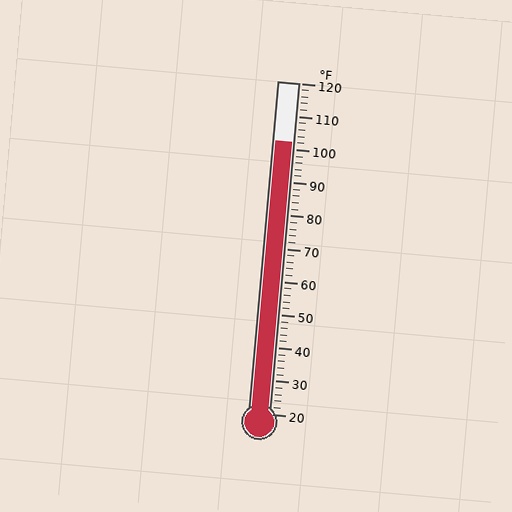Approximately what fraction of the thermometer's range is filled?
The thermometer is filled to approximately 80% of its range.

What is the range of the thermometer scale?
The thermometer scale ranges from 20°F to 120°F.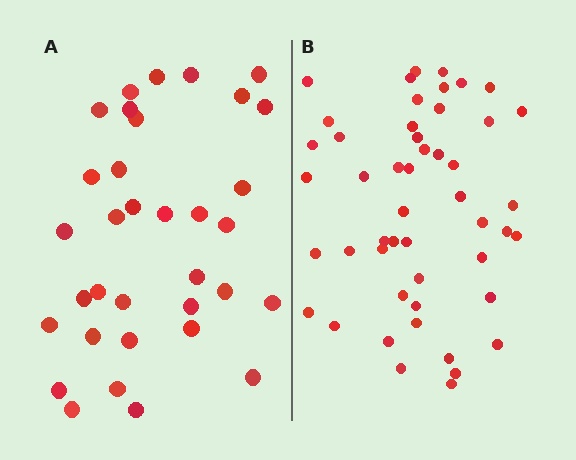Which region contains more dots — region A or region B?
Region B (the right region) has more dots.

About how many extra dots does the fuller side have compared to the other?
Region B has approximately 15 more dots than region A.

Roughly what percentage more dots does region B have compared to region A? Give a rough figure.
About 45% more.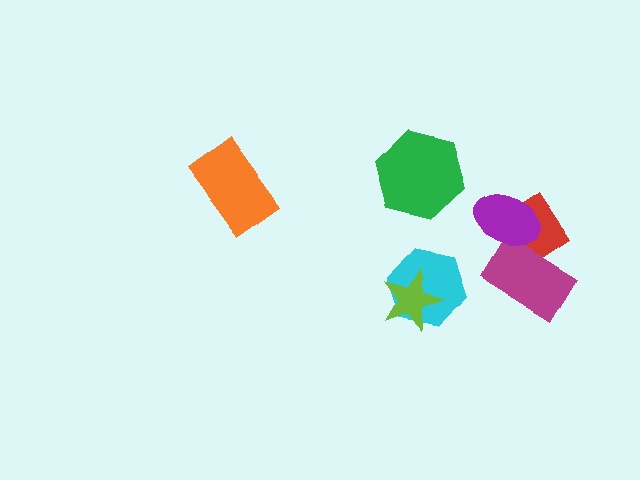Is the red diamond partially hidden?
Yes, it is partially covered by another shape.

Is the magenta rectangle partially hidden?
Yes, it is partially covered by another shape.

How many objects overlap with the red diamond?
2 objects overlap with the red diamond.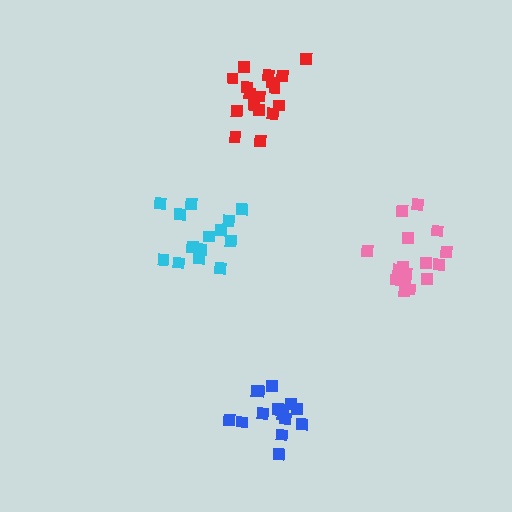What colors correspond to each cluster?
The clusters are colored: pink, red, blue, cyan.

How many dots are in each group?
Group 1: 16 dots, Group 2: 17 dots, Group 3: 15 dots, Group 4: 14 dots (62 total).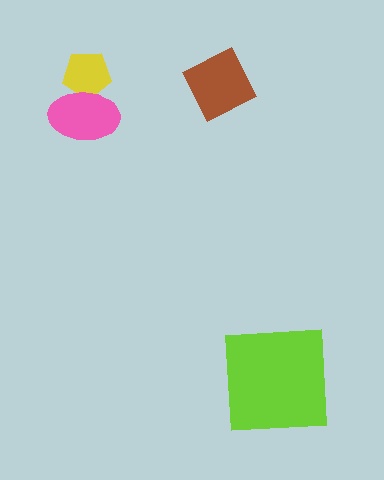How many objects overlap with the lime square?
0 objects overlap with the lime square.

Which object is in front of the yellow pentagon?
The pink ellipse is in front of the yellow pentagon.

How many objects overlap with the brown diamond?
0 objects overlap with the brown diamond.